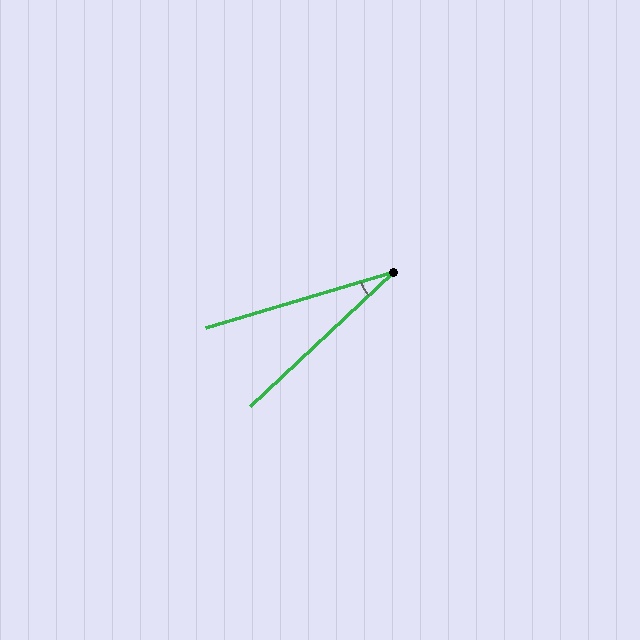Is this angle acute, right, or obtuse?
It is acute.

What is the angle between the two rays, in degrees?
Approximately 26 degrees.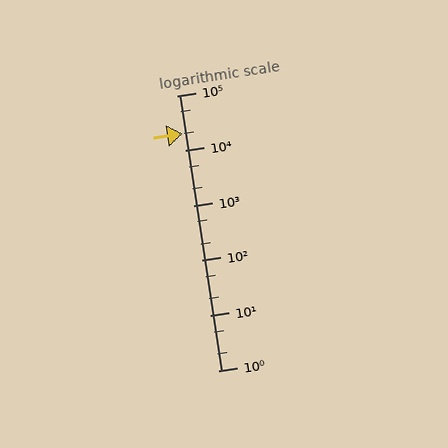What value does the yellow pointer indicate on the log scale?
The pointer indicates approximately 20000.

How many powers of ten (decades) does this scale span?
The scale spans 5 decades, from 1 to 100000.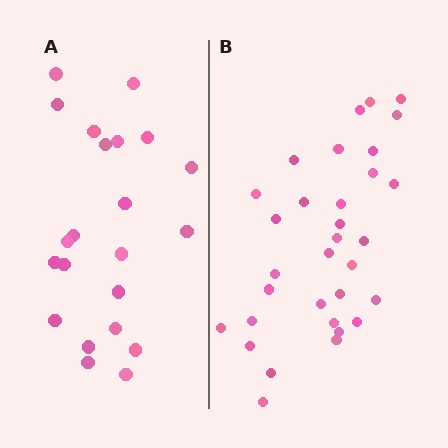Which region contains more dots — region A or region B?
Region B (the right region) has more dots.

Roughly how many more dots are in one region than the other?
Region B has roughly 10 or so more dots than region A.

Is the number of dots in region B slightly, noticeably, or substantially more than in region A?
Region B has substantially more. The ratio is roughly 1.5 to 1.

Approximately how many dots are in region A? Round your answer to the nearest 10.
About 20 dots. (The exact count is 22, which rounds to 20.)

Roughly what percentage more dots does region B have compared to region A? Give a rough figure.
About 45% more.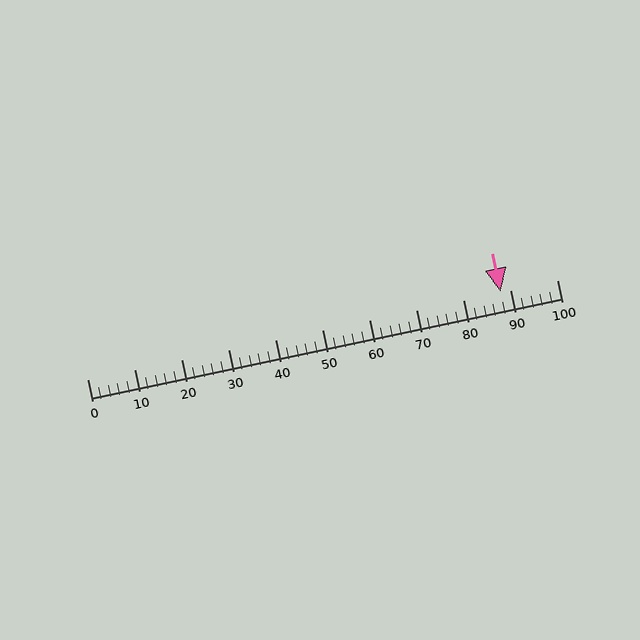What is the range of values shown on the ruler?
The ruler shows values from 0 to 100.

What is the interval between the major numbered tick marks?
The major tick marks are spaced 10 units apart.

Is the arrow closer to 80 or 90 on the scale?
The arrow is closer to 90.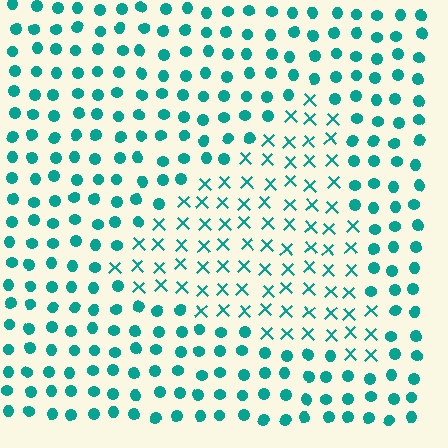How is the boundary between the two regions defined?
The boundary is defined by a change in element shape: X marks inside vs. circles outside. All elements share the same color and spacing.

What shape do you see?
I see a triangle.